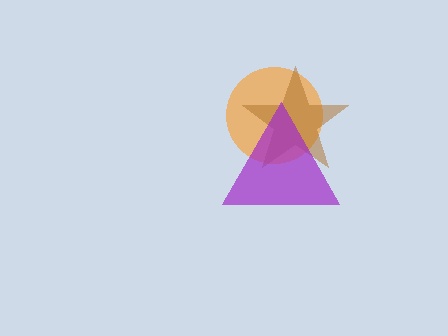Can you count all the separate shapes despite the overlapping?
Yes, there are 3 separate shapes.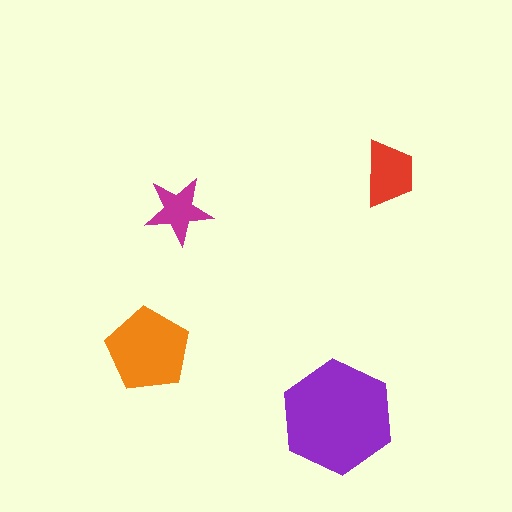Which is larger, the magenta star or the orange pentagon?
The orange pentagon.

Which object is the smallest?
The magenta star.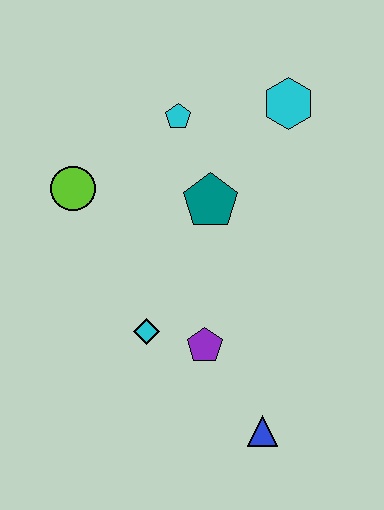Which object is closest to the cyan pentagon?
The teal pentagon is closest to the cyan pentagon.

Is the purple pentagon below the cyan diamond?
Yes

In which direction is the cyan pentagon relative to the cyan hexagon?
The cyan pentagon is to the left of the cyan hexagon.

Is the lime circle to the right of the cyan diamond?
No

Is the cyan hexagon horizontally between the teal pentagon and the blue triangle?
No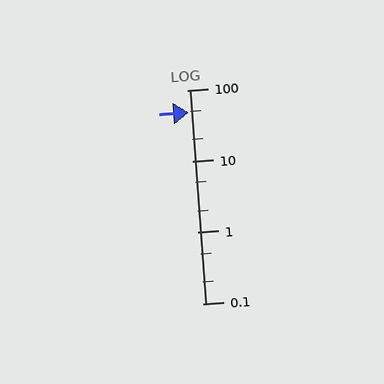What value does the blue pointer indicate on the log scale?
The pointer indicates approximately 49.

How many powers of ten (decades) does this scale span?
The scale spans 3 decades, from 0.1 to 100.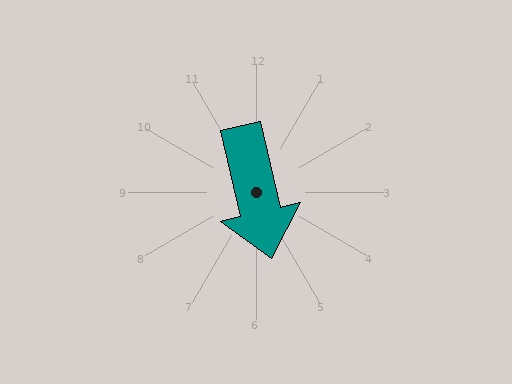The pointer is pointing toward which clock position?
Roughly 6 o'clock.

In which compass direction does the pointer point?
South.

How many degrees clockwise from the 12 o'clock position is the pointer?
Approximately 167 degrees.